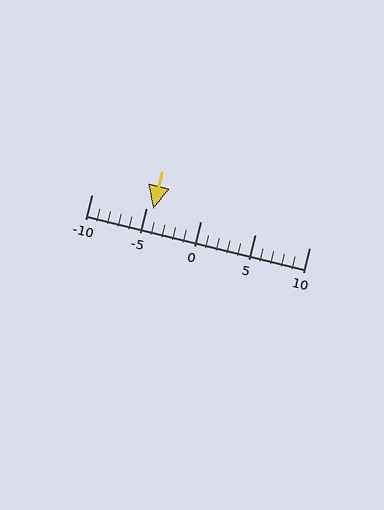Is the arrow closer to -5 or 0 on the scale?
The arrow is closer to -5.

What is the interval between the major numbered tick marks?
The major tick marks are spaced 5 units apart.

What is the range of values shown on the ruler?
The ruler shows values from -10 to 10.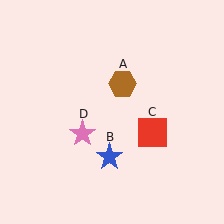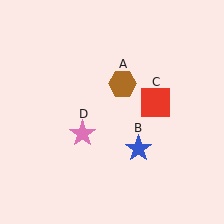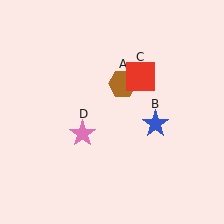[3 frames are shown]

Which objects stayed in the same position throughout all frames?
Brown hexagon (object A) and pink star (object D) remained stationary.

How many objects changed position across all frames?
2 objects changed position: blue star (object B), red square (object C).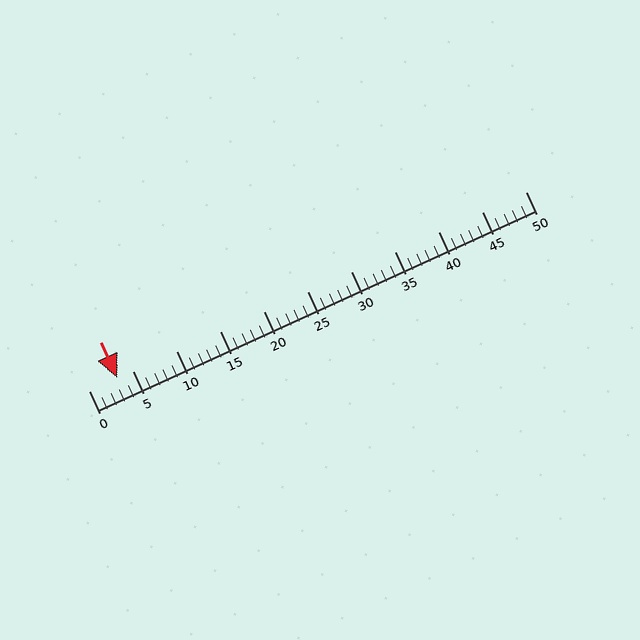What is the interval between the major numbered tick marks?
The major tick marks are spaced 5 units apart.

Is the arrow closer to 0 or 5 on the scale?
The arrow is closer to 5.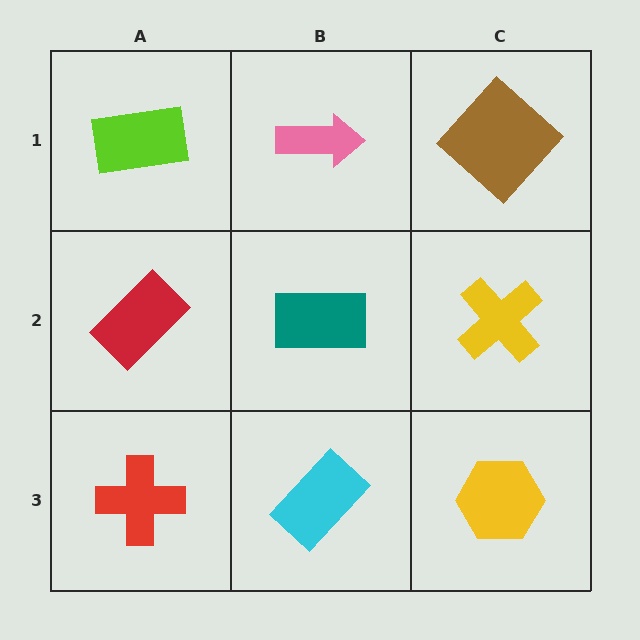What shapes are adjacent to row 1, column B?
A teal rectangle (row 2, column B), a lime rectangle (row 1, column A), a brown diamond (row 1, column C).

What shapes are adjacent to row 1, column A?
A red rectangle (row 2, column A), a pink arrow (row 1, column B).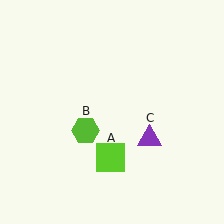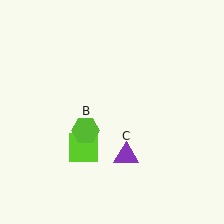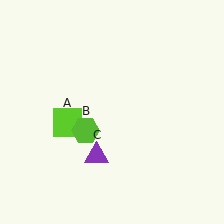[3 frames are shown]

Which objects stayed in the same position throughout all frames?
Lime hexagon (object B) remained stationary.